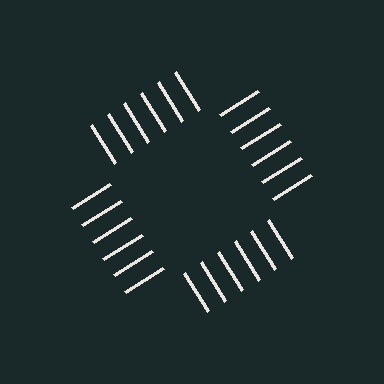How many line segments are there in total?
24 — 6 along each of the 4 edges.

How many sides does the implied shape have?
4 sides — the line-ends trace a square.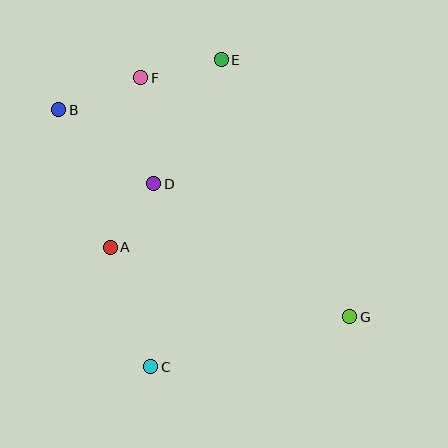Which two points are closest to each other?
Points A and D are closest to each other.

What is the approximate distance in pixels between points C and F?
The distance between C and F is approximately 289 pixels.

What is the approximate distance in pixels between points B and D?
The distance between B and D is approximately 120 pixels.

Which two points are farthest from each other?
Points B and G are farthest from each other.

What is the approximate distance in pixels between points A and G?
The distance between A and G is approximately 249 pixels.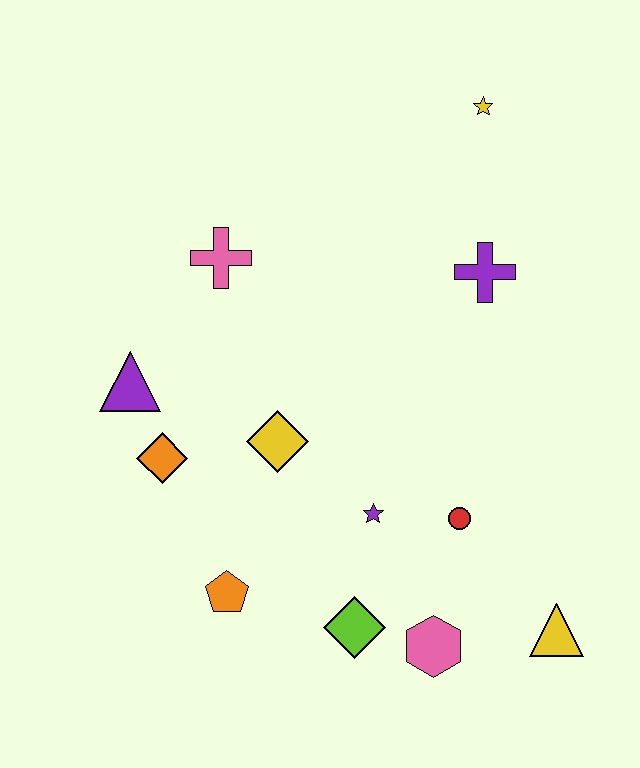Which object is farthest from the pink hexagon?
The yellow star is farthest from the pink hexagon.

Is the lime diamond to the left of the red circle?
Yes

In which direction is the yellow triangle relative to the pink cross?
The yellow triangle is below the pink cross.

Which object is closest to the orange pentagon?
The lime diamond is closest to the orange pentagon.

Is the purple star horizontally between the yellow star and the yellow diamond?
Yes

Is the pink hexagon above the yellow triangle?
No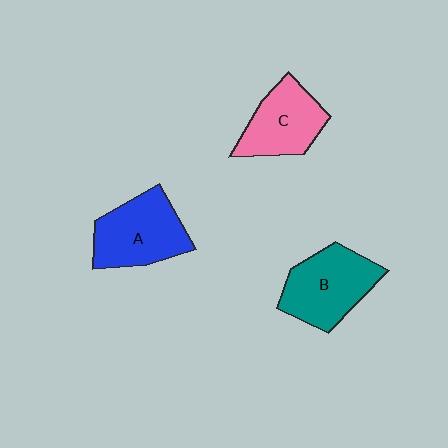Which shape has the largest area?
Shape B (teal).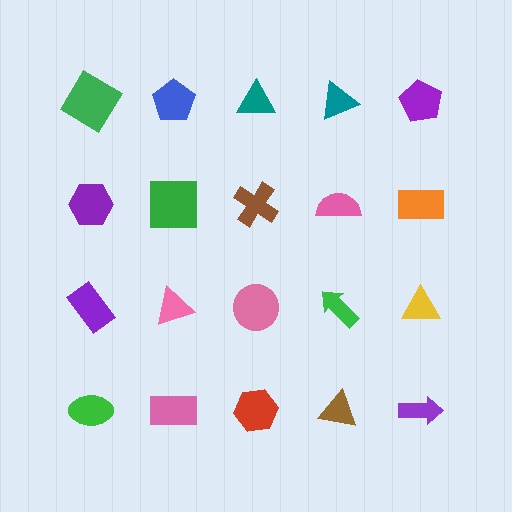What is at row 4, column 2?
A pink rectangle.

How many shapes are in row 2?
5 shapes.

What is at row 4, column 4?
A brown triangle.